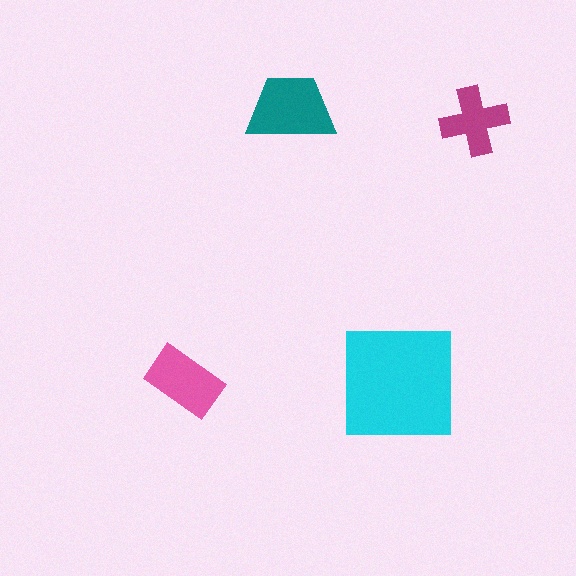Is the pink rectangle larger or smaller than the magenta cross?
Larger.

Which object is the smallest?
The magenta cross.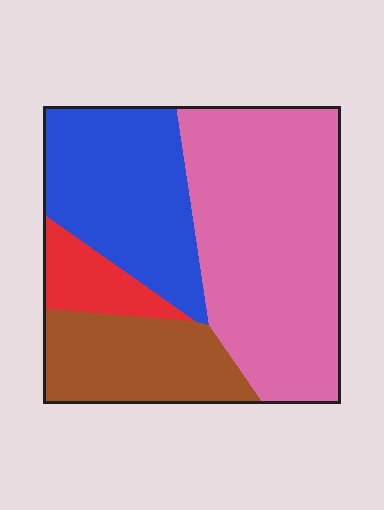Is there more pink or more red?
Pink.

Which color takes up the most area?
Pink, at roughly 45%.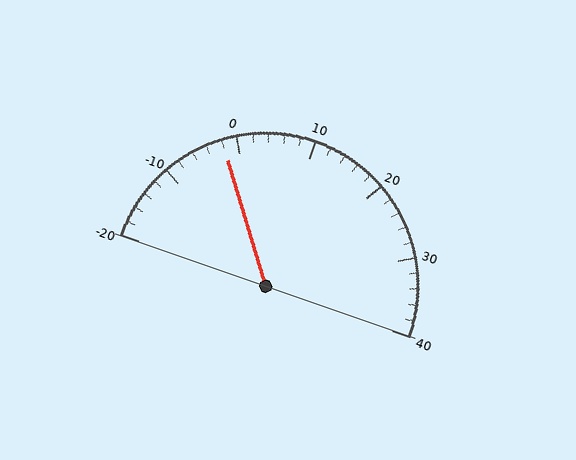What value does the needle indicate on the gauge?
The needle indicates approximately -2.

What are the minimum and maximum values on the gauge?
The gauge ranges from -20 to 40.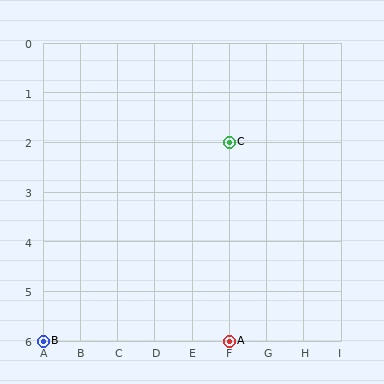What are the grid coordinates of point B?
Point B is at grid coordinates (A, 6).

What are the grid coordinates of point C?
Point C is at grid coordinates (F, 2).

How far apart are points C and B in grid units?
Points C and B are 5 columns and 4 rows apart (about 6.4 grid units diagonally).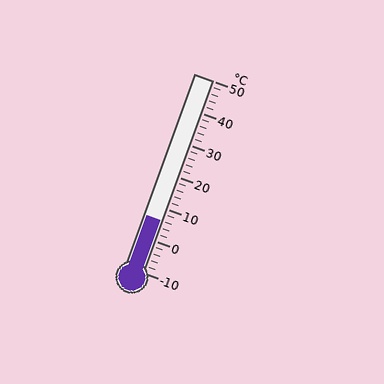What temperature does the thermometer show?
The thermometer shows approximately 6°C.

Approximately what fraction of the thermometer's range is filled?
The thermometer is filled to approximately 25% of its range.